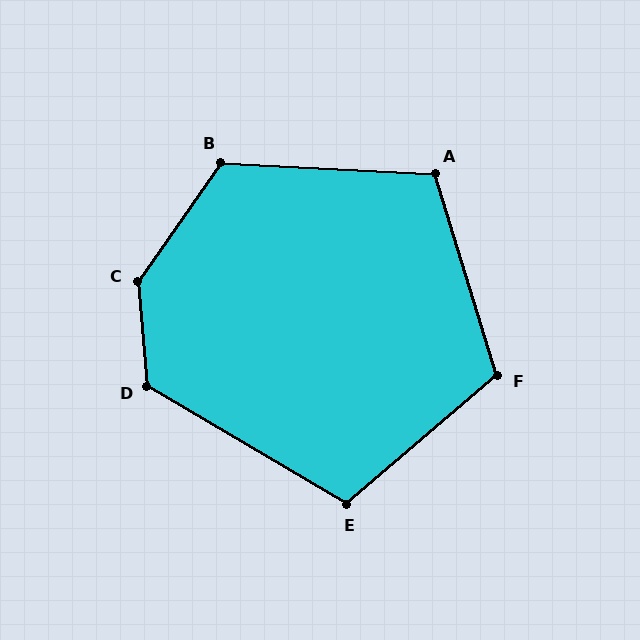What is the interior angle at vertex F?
Approximately 113 degrees (obtuse).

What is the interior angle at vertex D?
Approximately 125 degrees (obtuse).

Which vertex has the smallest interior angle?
E, at approximately 109 degrees.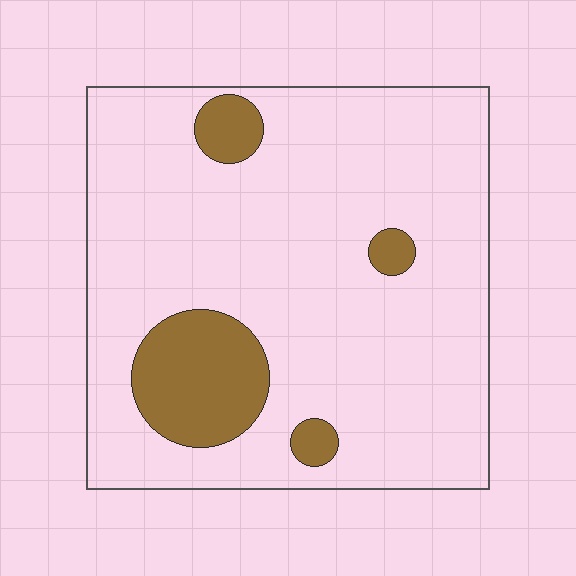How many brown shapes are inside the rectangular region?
4.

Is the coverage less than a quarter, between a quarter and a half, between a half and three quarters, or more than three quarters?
Less than a quarter.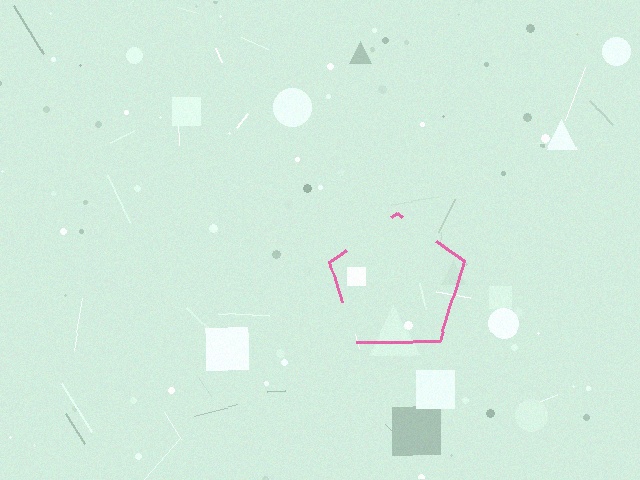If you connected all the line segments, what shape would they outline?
They would outline a pentagon.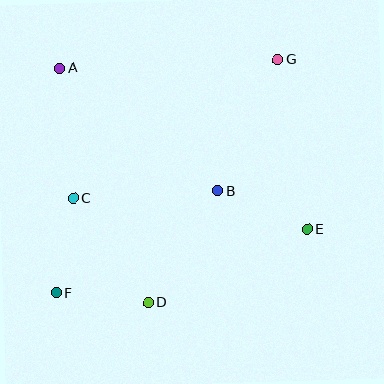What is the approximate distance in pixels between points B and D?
The distance between B and D is approximately 131 pixels.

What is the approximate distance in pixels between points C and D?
The distance between C and D is approximately 129 pixels.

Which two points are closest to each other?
Points D and F are closest to each other.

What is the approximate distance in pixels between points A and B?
The distance between A and B is approximately 200 pixels.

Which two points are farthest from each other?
Points F and G are farthest from each other.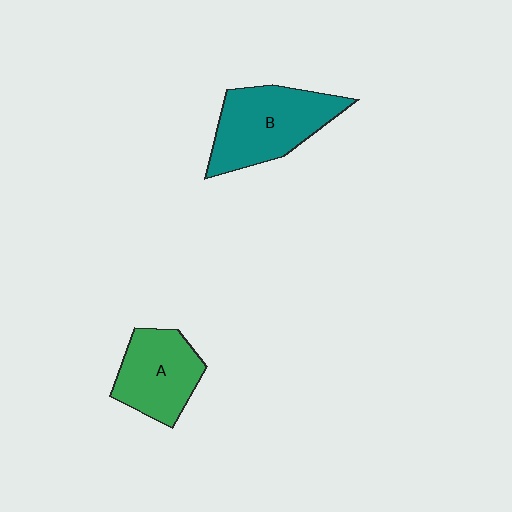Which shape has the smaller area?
Shape A (green).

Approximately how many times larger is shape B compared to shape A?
Approximately 1.3 times.